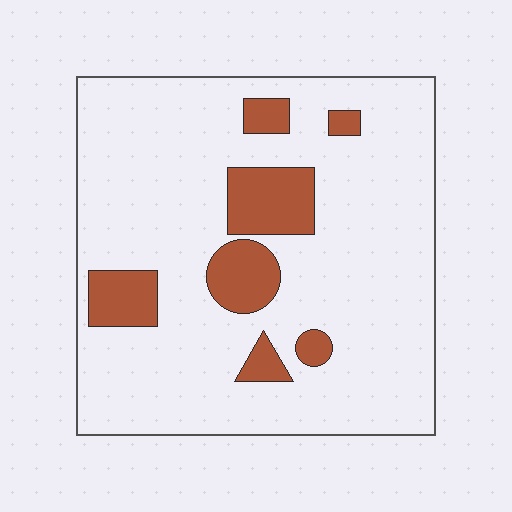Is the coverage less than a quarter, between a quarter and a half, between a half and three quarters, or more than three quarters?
Less than a quarter.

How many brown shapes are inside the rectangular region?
7.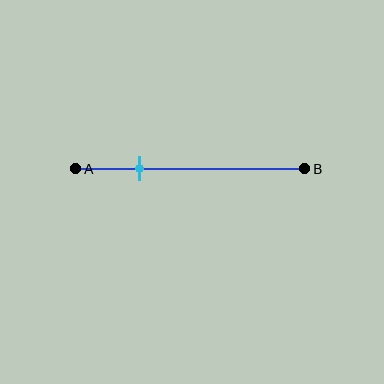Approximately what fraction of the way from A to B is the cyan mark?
The cyan mark is approximately 30% of the way from A to B.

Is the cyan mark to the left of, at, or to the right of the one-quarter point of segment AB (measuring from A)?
The cyan mark is to the right of the one-quarter point of segment AB.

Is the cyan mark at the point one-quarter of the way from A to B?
No, the mark is at about 30% from A, not at the 25% one-quarter point.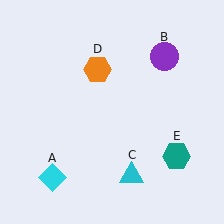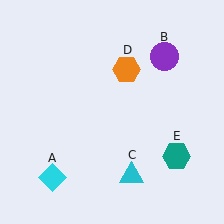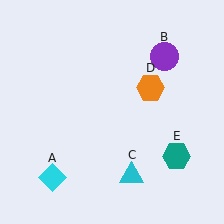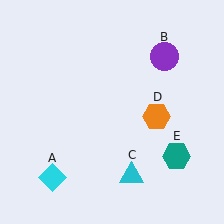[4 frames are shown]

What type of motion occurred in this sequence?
The orange hexagon (object D) rotated clockwise around the center of the scene.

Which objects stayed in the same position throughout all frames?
Cyan diamond (object A) and purple circle (object B) and cyan triangle (object C) and teal hexagon (object E) remained stationary.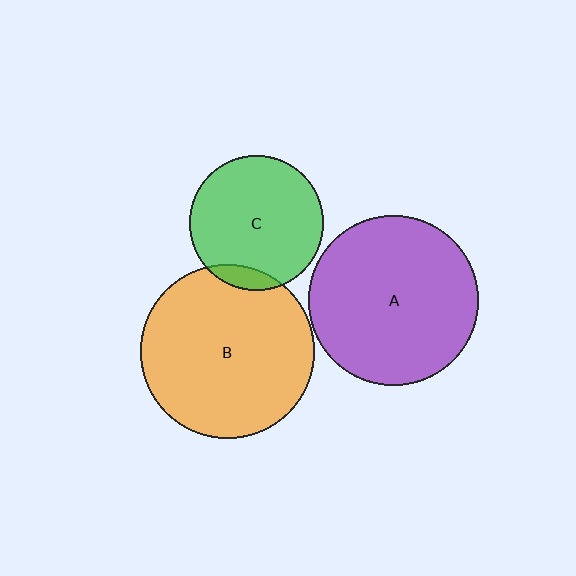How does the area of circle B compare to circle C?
Approximately 1.7 times.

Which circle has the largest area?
Circle B (orange).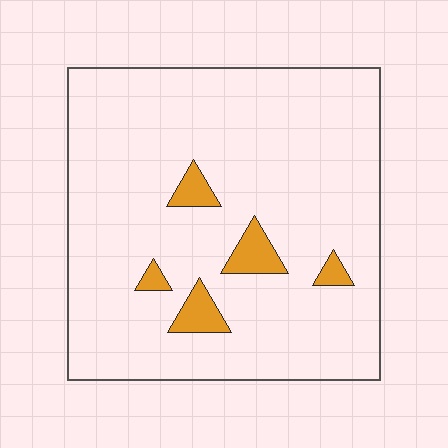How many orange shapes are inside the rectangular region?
5.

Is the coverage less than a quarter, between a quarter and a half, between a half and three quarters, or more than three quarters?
Less than a quarter.